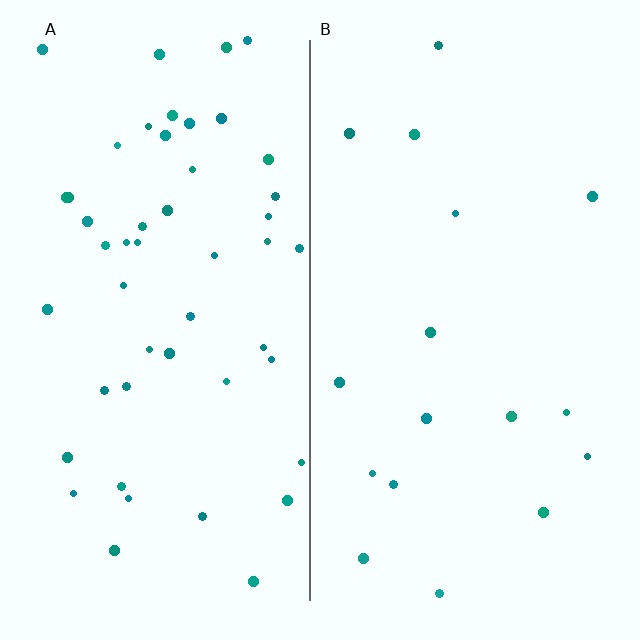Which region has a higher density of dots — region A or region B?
A (the left).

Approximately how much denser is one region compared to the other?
Approximately 3.0× — region A over region B.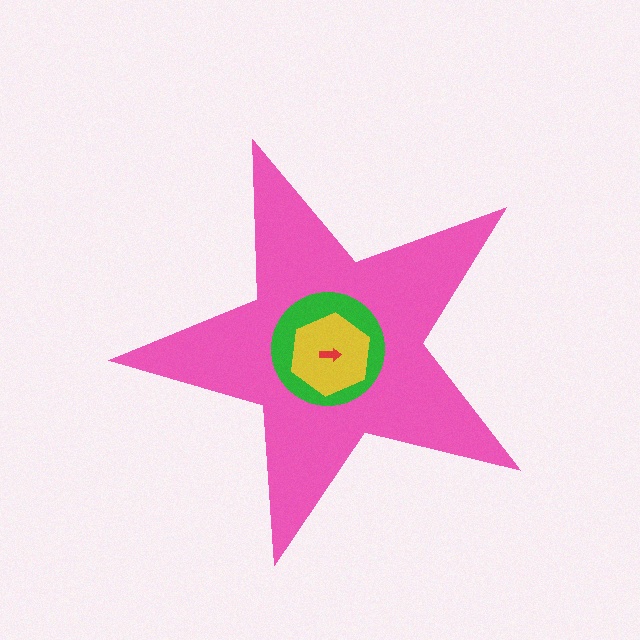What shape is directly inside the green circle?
The yellow hexagon.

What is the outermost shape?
The pink star.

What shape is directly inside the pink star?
The green circle.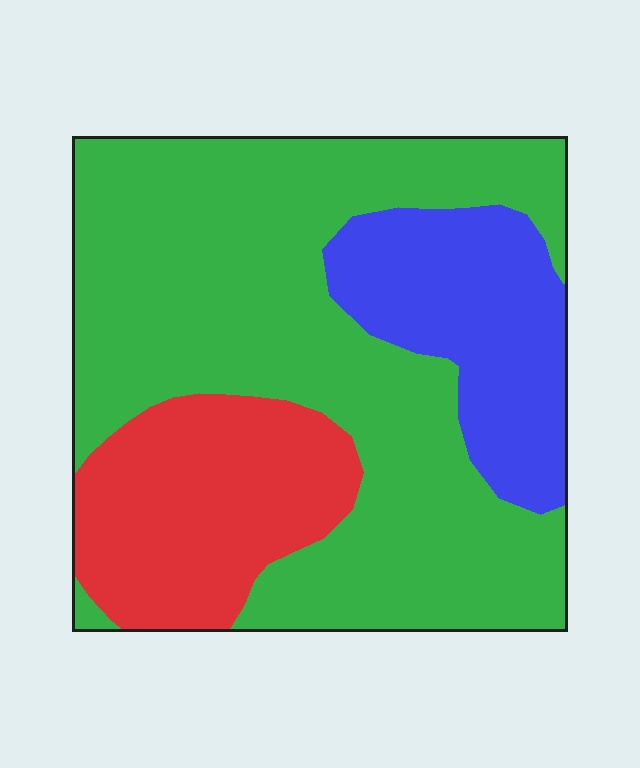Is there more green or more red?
Green.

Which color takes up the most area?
Green, at roughly 60%.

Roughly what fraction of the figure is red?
Red takes up about one fifth (1/5) of the figure.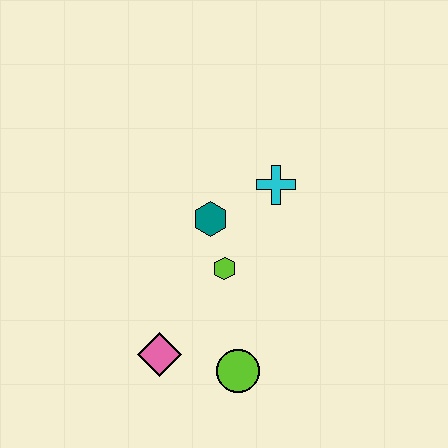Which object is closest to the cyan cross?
The teal hexagon is closest to the cyan cross.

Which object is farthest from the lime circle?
The cyan cross is farthest from the lime circle.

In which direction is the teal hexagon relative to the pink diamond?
The teal hexagon is above the pink diamond.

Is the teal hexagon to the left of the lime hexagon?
Yes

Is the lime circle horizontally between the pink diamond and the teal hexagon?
No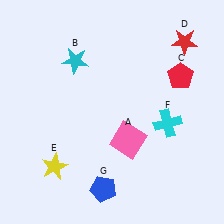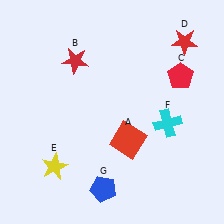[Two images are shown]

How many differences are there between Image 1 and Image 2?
There are 2 differences between the two images.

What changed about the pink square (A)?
In Image 1, A is pink. In Image 2, it changed to red.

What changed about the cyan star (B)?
In Image 1, B is cyan. In Image 2, it changed to red.